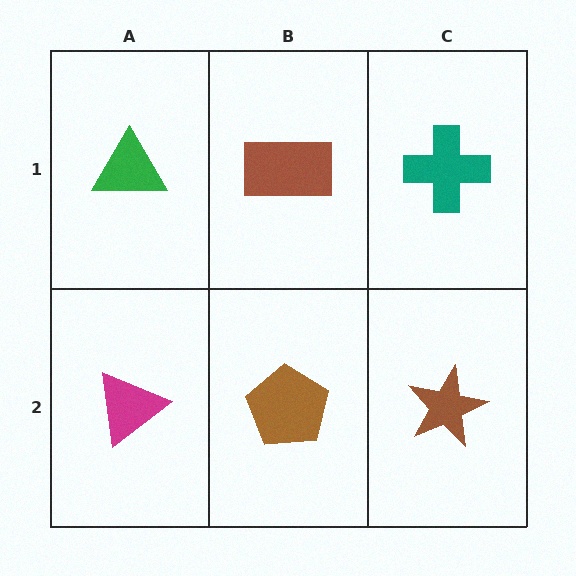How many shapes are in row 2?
3 shapes.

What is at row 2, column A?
A magenta triangle.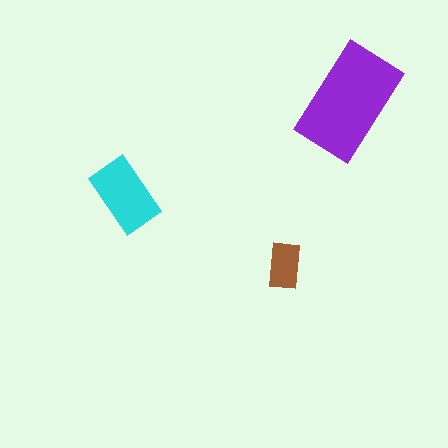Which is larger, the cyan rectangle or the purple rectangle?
The purple one.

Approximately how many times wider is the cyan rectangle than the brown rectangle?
About 1.5 times wider.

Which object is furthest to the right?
The purple rectangle is rightmost.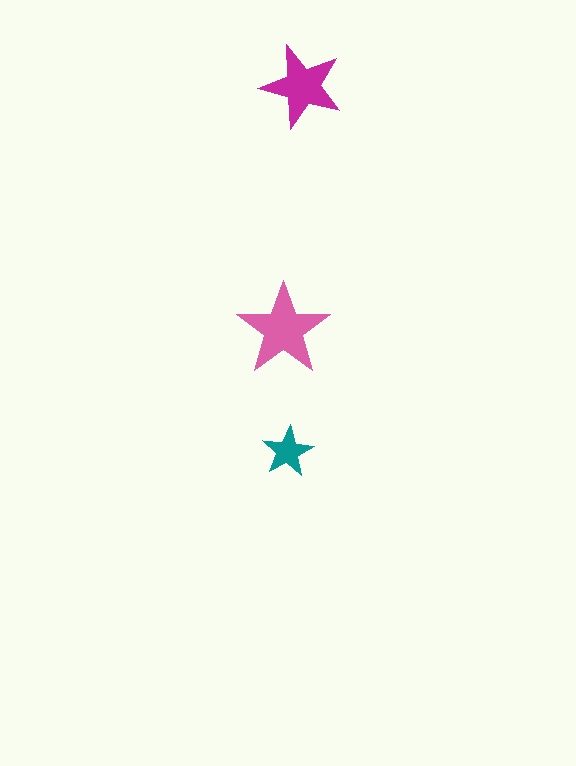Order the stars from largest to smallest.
the pink one, the magenta one, the teal one.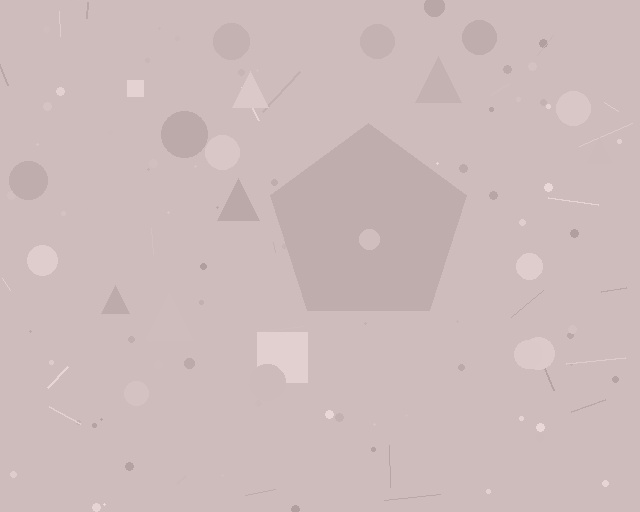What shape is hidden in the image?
A pentagon is hidden in the image.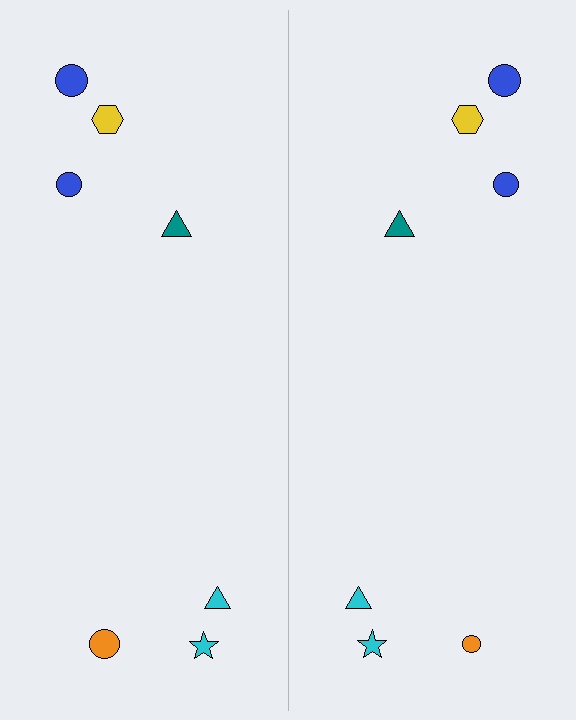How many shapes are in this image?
There are 14 shapes in this image.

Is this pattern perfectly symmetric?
No, the pattern is not perfectly symmetric. The orange circle on the right side has a different size than its mirror counterpart.